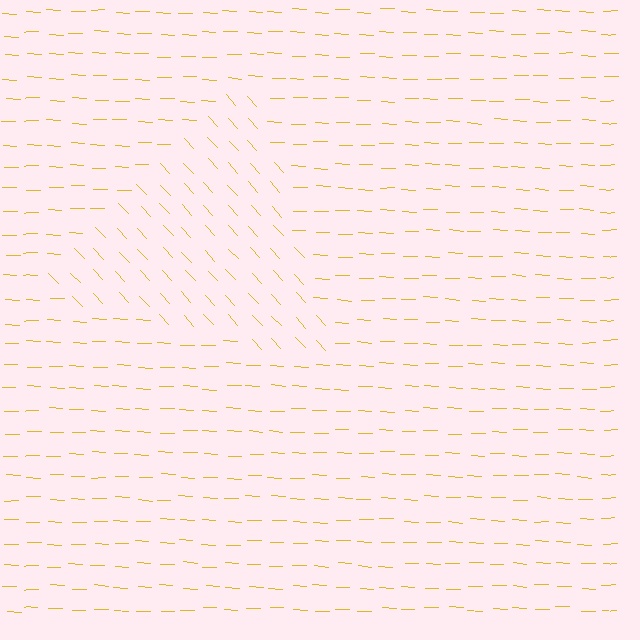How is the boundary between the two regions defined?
The boundary is defined purely by a change in line orientation (approximately 45 degrees difference). All lines are the same color and thickness.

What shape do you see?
I see a triangle.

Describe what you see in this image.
The image is filled with small yellow line segments. A triangle region in the image has lines oriented differently from the surrounding lines, creating a visible texture boundary.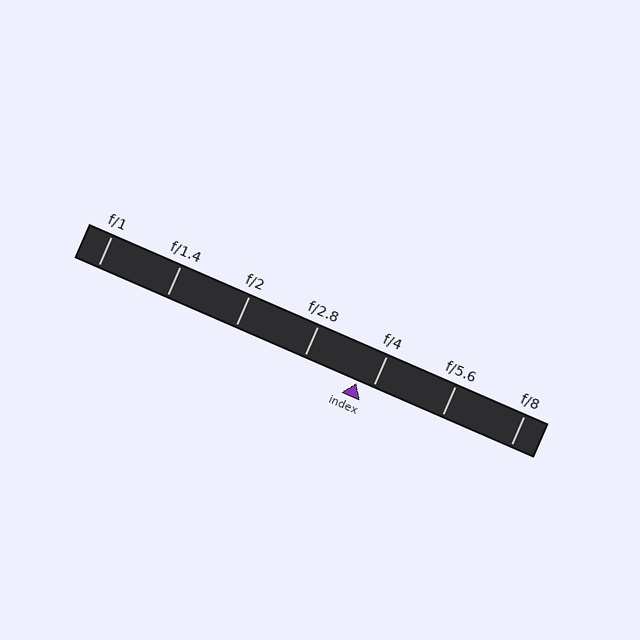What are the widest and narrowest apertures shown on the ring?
The widest aperture shown is f/1 and the narrowest is f/8.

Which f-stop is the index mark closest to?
The index mark is closest to f/4.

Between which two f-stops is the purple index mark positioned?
The index mark is between f/2.8 and f/4.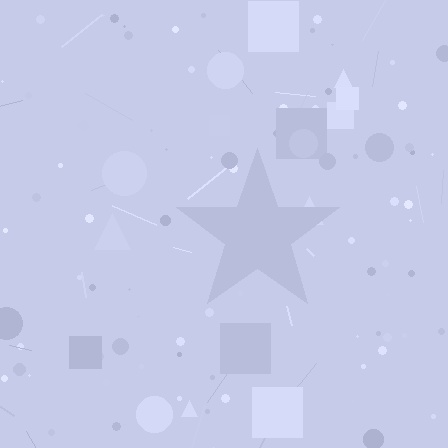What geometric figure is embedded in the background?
A star is embedded in the background.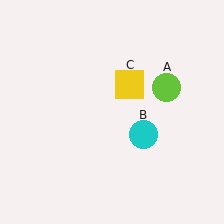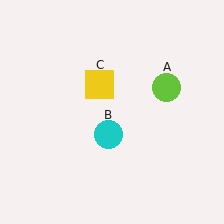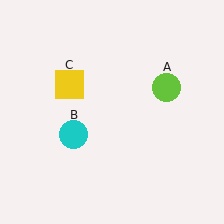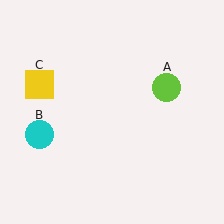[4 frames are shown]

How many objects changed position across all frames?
2 objects changed position: cyan circle (object B), yellow square (object C).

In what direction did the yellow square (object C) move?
The yellow square (object C) moved left.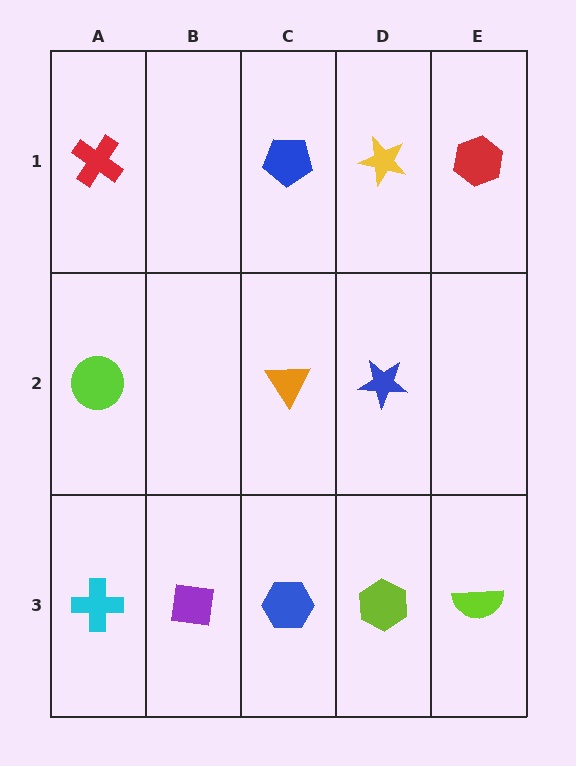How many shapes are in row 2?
3 shapes.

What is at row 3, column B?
A purple square.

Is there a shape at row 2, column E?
No, that cell is empty.